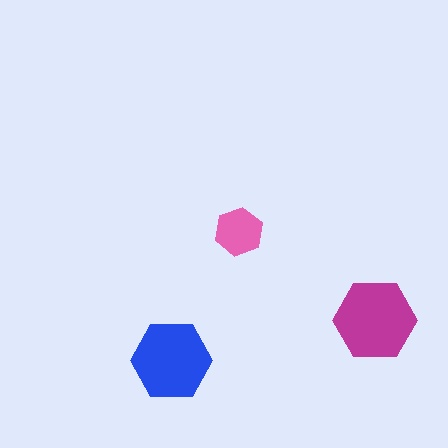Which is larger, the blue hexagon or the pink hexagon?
The blue one.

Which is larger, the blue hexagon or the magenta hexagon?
The magenta one.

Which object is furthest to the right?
The magenta hexagon is rightmost.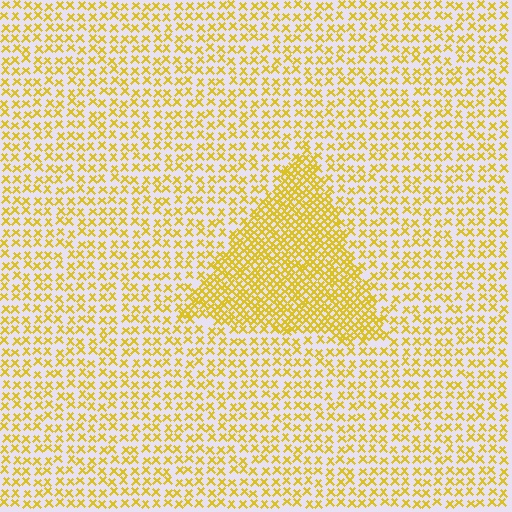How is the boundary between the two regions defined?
The boundary is defined by a change in element density (approximately 2.1x ratio). All elements are the same color, size, and shape.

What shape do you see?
I see a triangle.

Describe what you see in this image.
The image contains small yellow elements arranged at two different densities. A triangle-shaped region is visible where the elements are more densely packed than the surrounding area.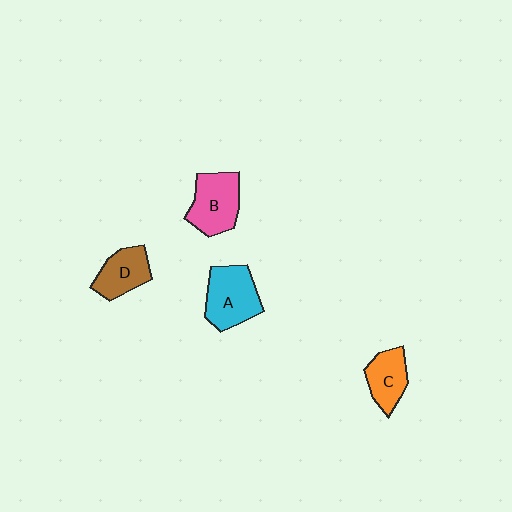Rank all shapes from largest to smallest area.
From largest to smallest: A (cyan), B (pink), D (brown), C (orange).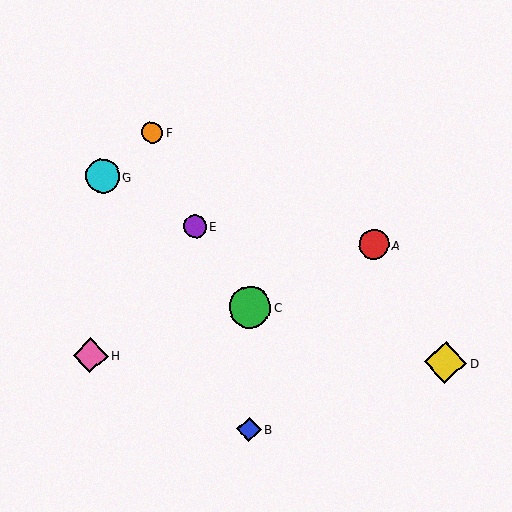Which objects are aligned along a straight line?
Objects D, E, G are aligned along a straight line.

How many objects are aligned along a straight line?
3 objects (D, E, G) are aligned along a straight line.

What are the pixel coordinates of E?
Object E is at (195, 227).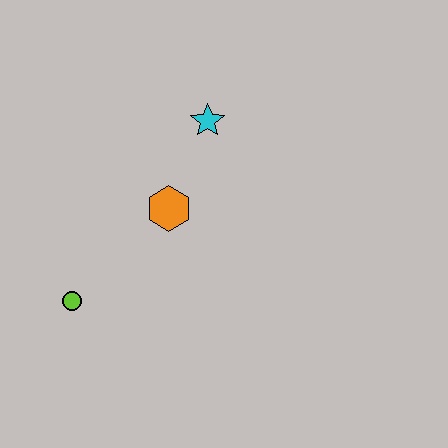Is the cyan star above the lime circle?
Yes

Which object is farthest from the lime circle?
The cyan star is farthest from the lime circle.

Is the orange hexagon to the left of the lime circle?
No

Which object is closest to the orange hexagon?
The cyan star is closest to the orange hexagon.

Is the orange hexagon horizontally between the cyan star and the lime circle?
Yes